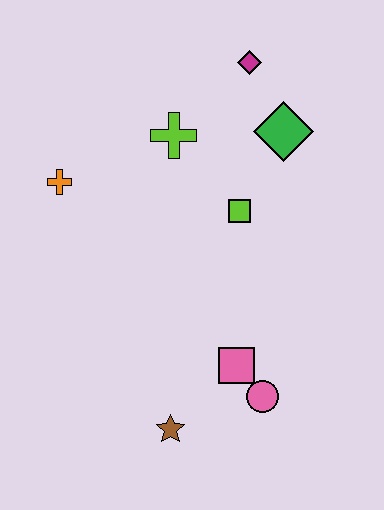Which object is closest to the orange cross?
The lime cross is closest to the orange cross.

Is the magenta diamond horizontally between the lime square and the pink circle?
Yes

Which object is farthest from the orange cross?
The pink circle is farthest from the orange cross.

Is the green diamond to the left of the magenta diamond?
No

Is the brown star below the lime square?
Yes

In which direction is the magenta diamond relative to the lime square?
The magenta diamond is above the lime square.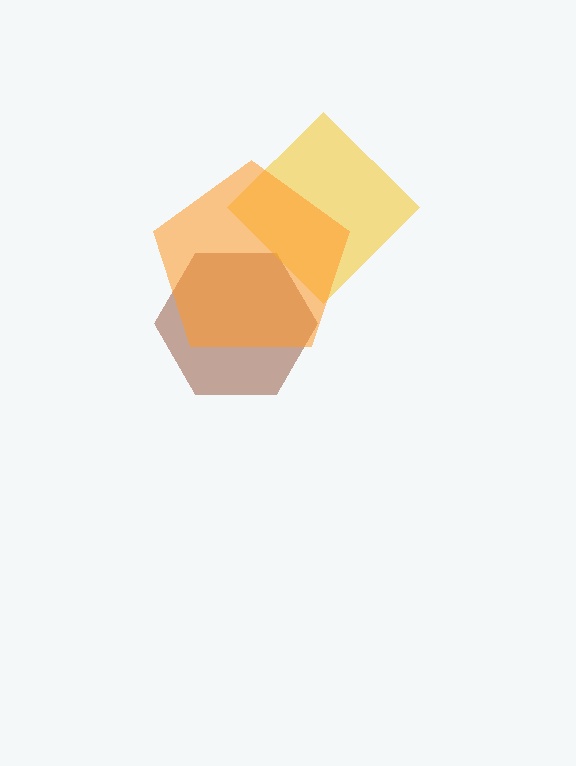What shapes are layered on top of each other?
The layered shapes are: a brown hexagon, a yellow diamond, an orange pentagon.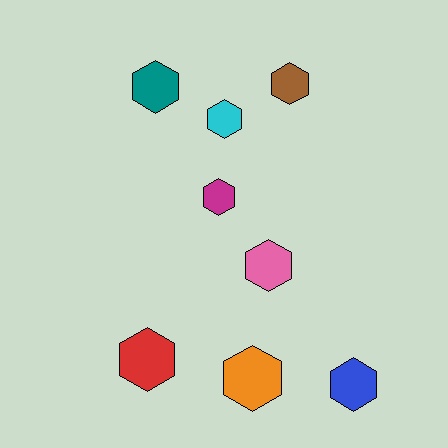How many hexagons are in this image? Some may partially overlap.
There are 8 hexagons.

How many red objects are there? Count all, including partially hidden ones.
There is 1 red object.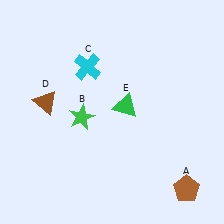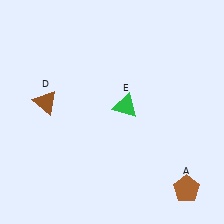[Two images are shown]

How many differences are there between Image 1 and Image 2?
There are 2 differences between the two images.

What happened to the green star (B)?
The green star (B) was removed in Image 2. It was in the bottom-left area of Image 1.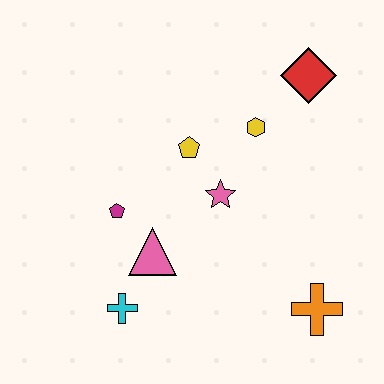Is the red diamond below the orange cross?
No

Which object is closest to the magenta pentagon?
The pink triangle is closest to the magenta pentagon.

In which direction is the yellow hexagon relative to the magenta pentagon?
The yellow hexagon is to the right of the magenta pentagon.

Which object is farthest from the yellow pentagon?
The orange cross is farthest from the yellow pentagon.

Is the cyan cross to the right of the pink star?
No